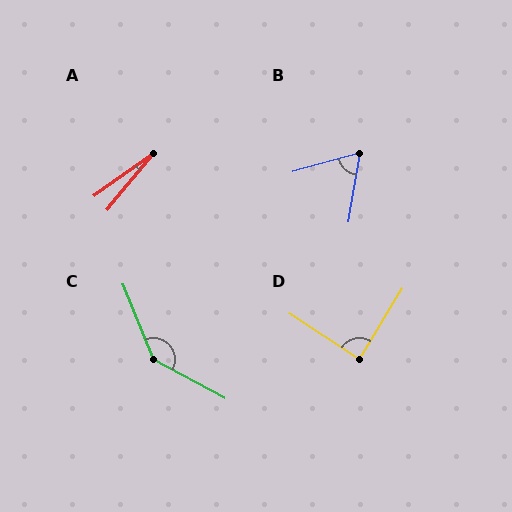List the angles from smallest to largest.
A (15°), B (65°), D (89°), C (141°).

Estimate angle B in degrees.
Approximately 65 degrees.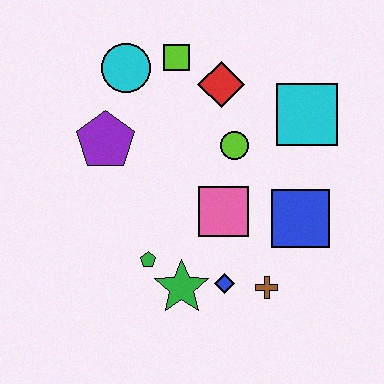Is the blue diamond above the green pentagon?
No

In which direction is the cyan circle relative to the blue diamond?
The cyan circle is above the blue diamond.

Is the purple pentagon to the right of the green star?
No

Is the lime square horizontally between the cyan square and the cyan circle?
Yes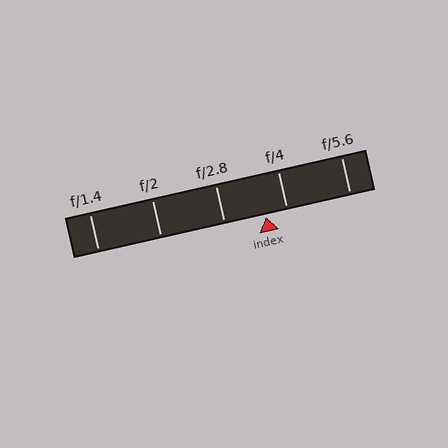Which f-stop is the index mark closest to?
The index mark is closest to f/4.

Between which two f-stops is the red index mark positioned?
The index mark is between f/2.8 and f/4.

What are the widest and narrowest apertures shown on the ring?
The widest aperture shown is f/1.4 and the narrowest is f/5.6.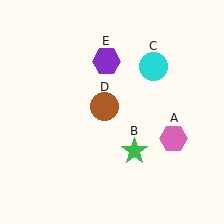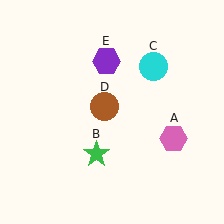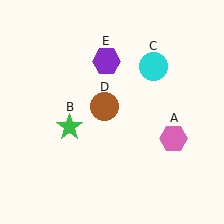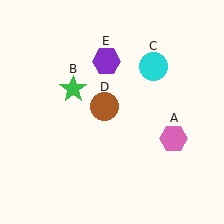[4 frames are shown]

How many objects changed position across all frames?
1 object changed position: green star (object B).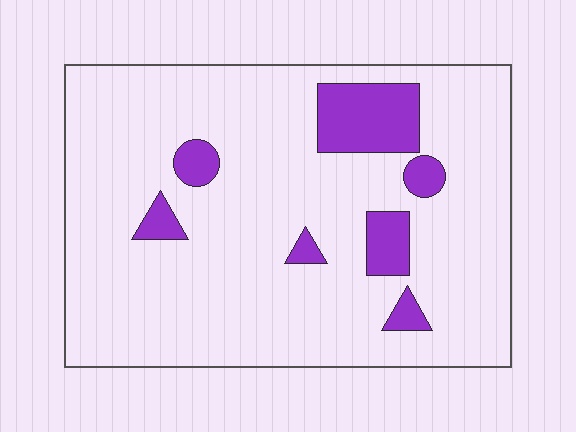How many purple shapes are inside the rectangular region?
7.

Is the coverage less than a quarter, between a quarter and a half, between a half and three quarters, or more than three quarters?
Less than a quarter.